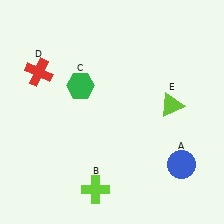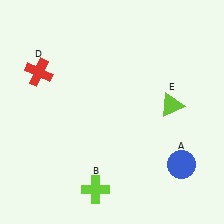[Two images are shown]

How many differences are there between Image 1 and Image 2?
There is 1 difference between the two images.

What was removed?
The green hexagon (C) was removed in Image 2.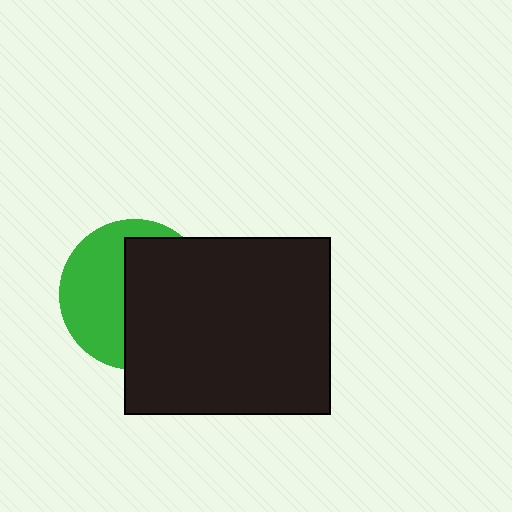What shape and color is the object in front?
The object in front is a black rectangle.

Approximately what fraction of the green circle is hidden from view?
Roughly 55% of the green circle is hidden behind the black rectangle.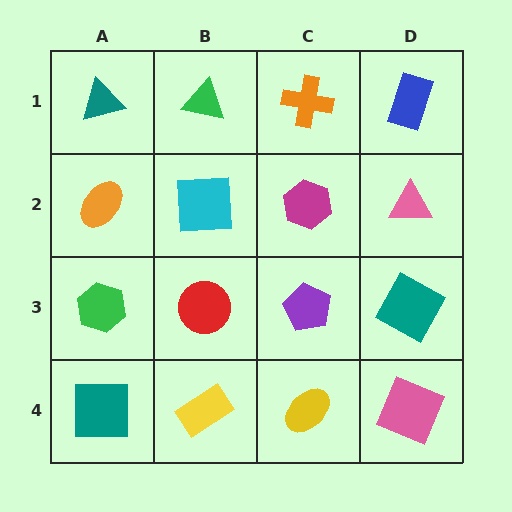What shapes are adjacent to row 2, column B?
A green triangle (row 1, column B), a red circle (row 3, column B), an orange ellipse (row 2, column A), a magenta hexagon (row 2, column C).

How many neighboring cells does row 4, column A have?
2.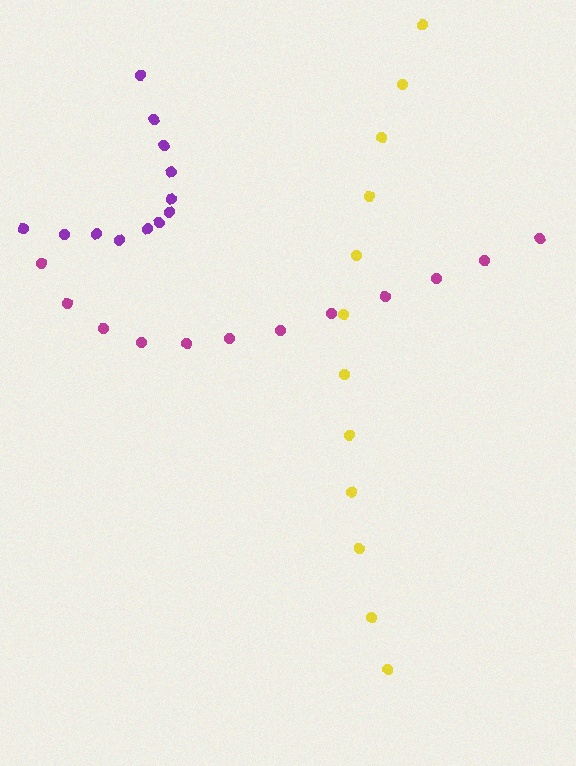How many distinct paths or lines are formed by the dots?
There are 3 distinct paths.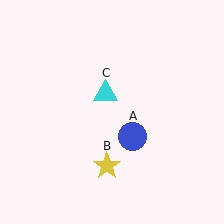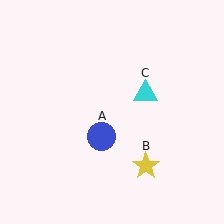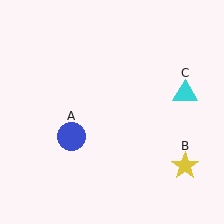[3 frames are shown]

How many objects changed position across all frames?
3 objects changed position: blue circle (object A), yellow star (object B), cyan triangle (object C).